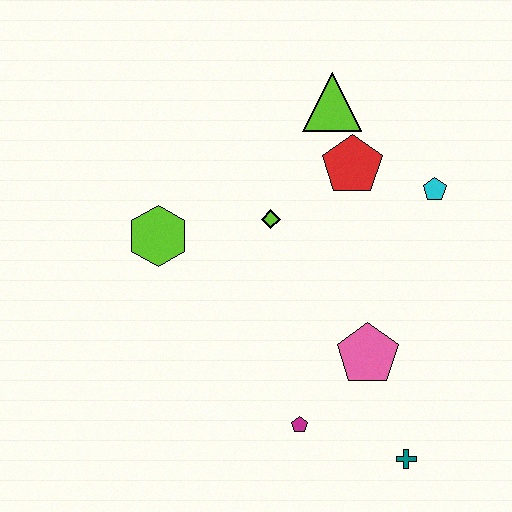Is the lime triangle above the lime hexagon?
Yes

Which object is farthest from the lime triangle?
The teal cross is farthest from the lime triangle.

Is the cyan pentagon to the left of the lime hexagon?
No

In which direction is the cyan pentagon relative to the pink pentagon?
The cyan pentagon is above the pink pentagon.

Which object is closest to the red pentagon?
The lime triangle is closest to the red pentagon.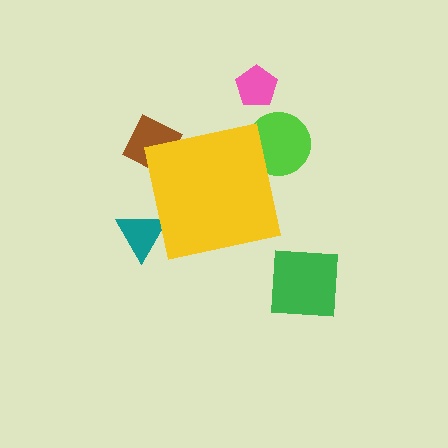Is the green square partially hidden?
No, the green square is fully visible.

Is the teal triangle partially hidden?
Yes, the teal triangle is partially hidden behind the yellow square.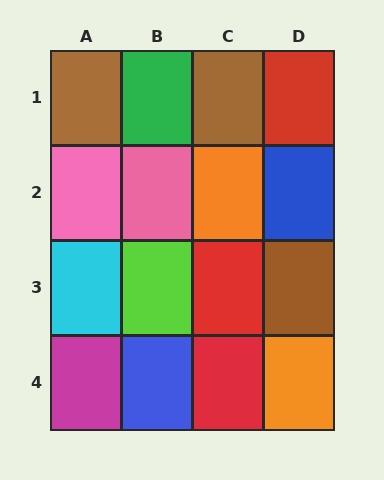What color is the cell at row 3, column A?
Cyan.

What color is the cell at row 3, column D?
Brown.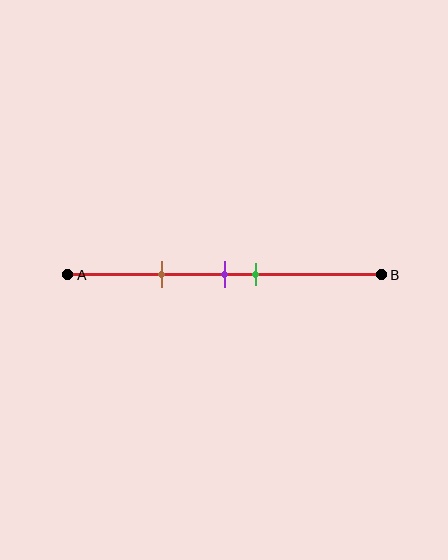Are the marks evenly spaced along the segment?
No, the marks are not evenly spaced.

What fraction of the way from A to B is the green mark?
The green mark is approximately 60% (0.6) of the way from A to B.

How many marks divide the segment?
There are 3 marks dividing the segment.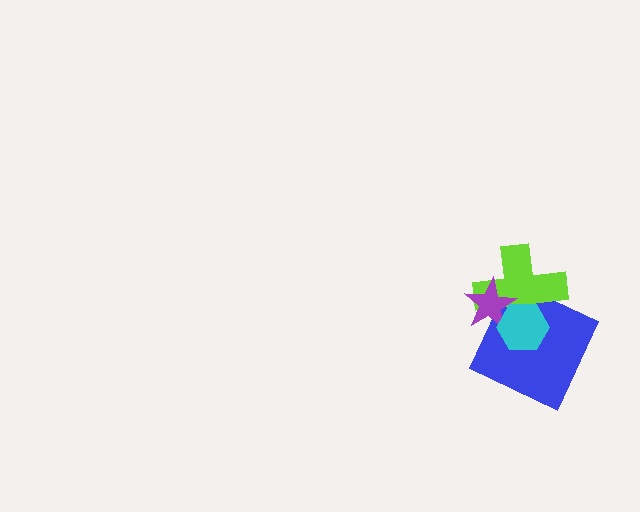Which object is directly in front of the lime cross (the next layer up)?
The purple star is directly in front of the lime cross.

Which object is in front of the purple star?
The cyan hexagon is in front of the purple star.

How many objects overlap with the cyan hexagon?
3 objects overlap with the cyan hexagon.